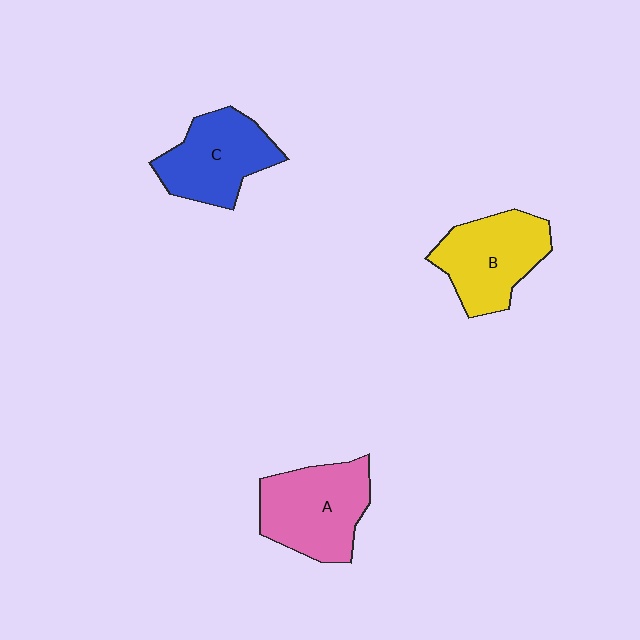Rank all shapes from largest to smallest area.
From largest to smallest: A (pink), B (yellow), C (blue).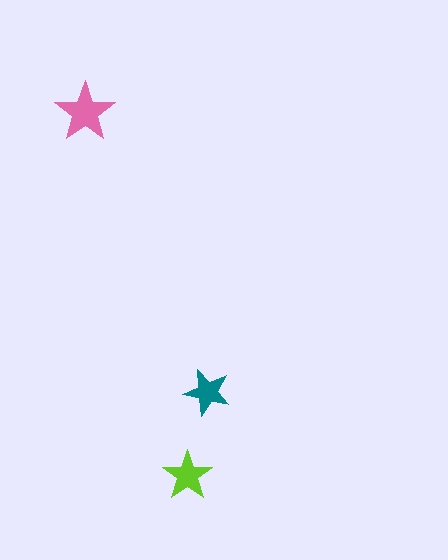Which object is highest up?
The pink star is topmost.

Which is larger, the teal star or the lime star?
The lime one.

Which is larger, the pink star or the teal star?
The pink one.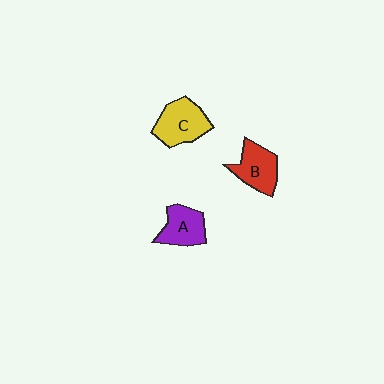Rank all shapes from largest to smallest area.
From largest to smallest: C (yellow), B (red), A (purple).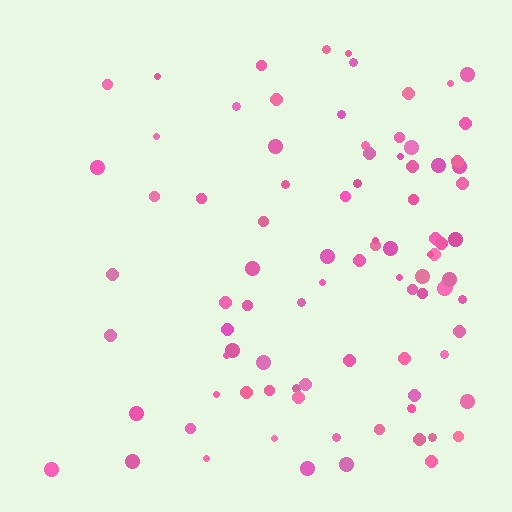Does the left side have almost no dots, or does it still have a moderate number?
Still a moderate number, just noticeably fewer than the right.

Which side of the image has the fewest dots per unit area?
The left.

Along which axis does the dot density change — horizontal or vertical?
Horizontal.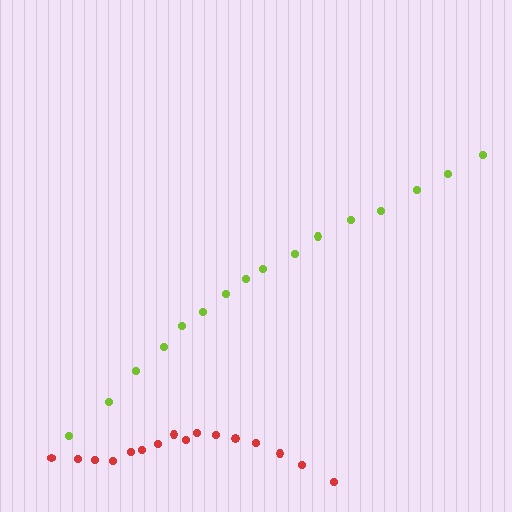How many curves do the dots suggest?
There are 2 distinct paths.